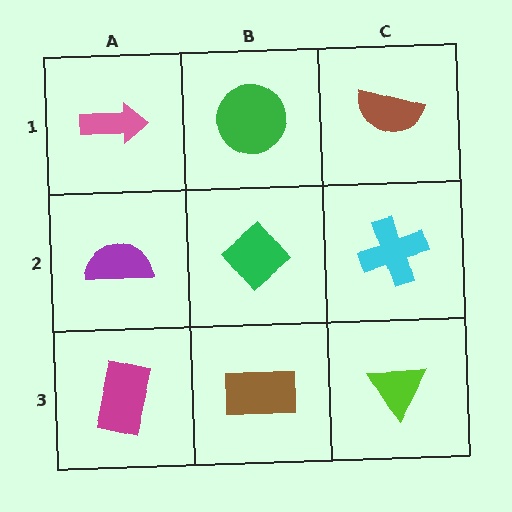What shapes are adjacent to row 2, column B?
A green circle (row 1, column B), a brown rectangle (row 3, column B), a purple semicircle (row 2, column A), a cyan cross (row 2, column C).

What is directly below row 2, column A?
A magenta rectangle.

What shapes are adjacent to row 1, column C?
A cyan cross (row 2, column C), a green circle (row 1, column B).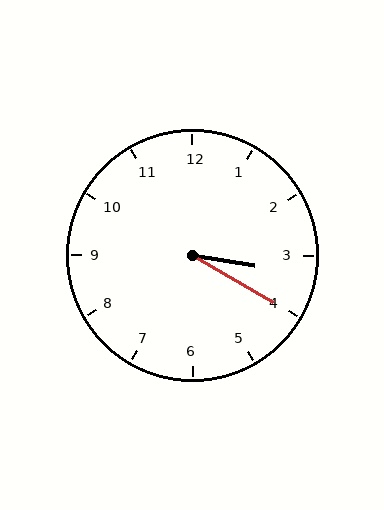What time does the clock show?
3:20.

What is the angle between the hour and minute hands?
Approximately 20 degrees.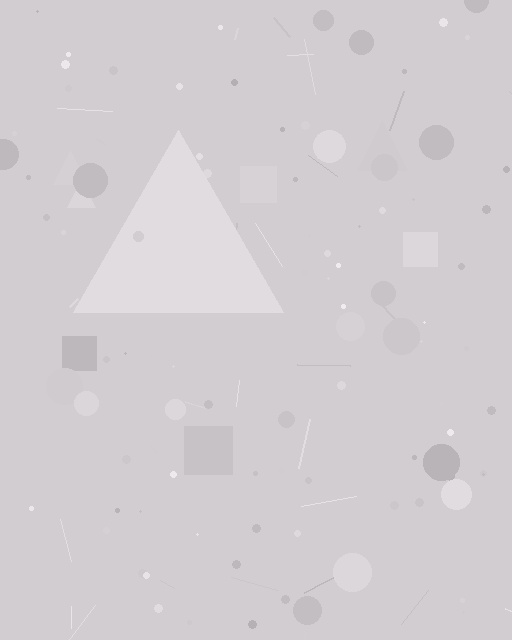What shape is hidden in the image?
A triangle is hidden in the image.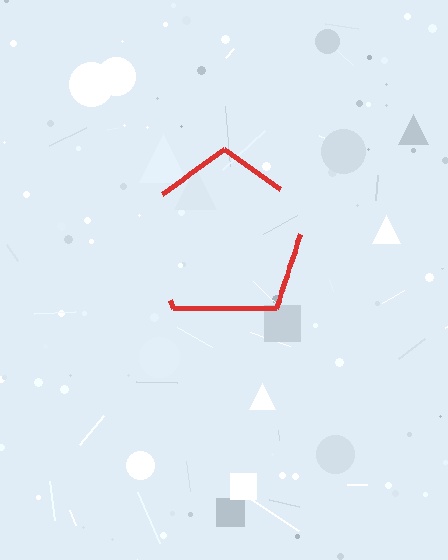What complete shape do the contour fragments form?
The contour fragments form a pentagon.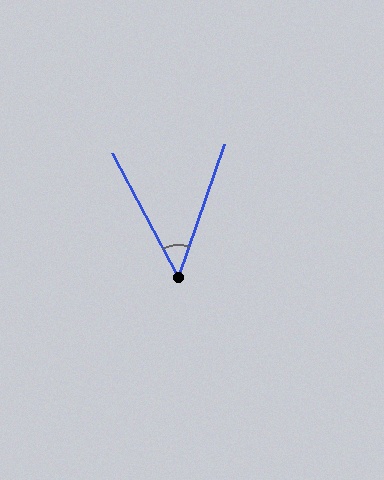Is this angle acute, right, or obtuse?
It is acute.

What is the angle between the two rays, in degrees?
Approximately 47 degrees.